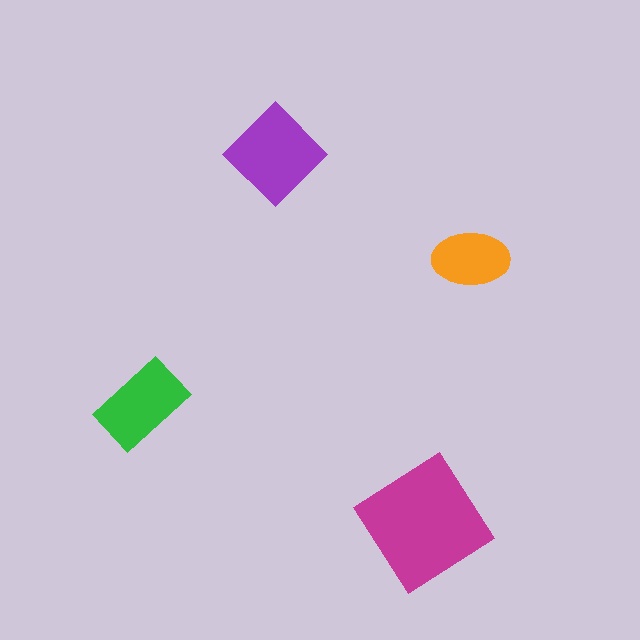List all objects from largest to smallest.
The magenta diamond, the purple diamond, the green rectangle, the orange ellipse.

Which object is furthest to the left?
The green rectangle is leftmost.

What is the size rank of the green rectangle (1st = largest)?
3rd.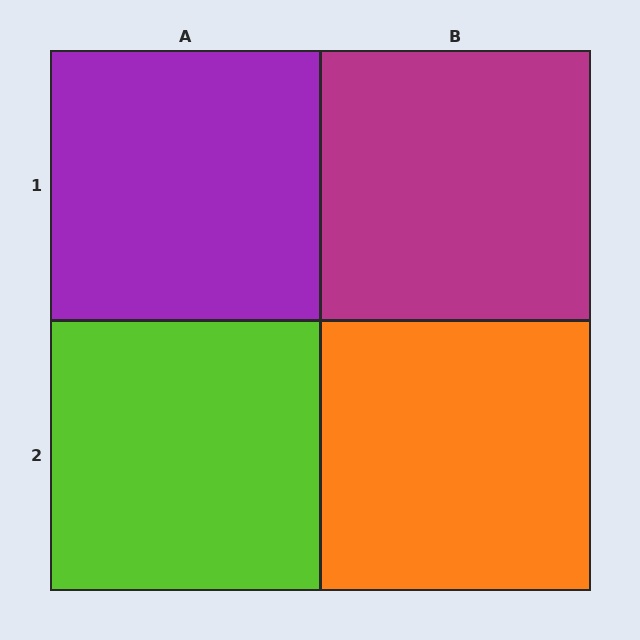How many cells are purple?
1 cell is purple.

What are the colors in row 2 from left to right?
Lime, orange.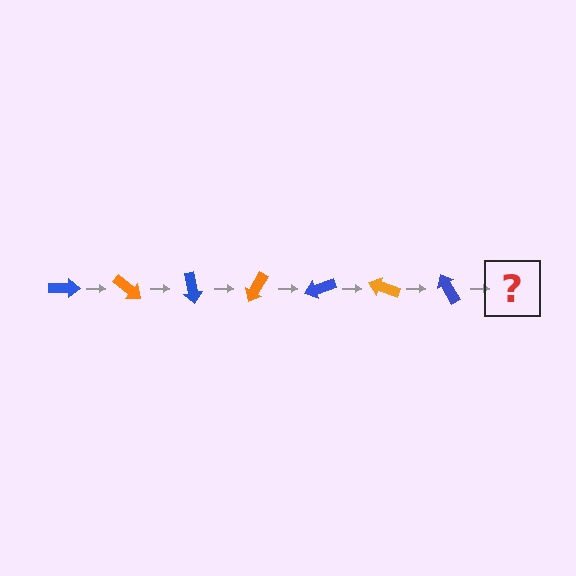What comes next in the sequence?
The next element should be an orange arrow, rotated 280 degrees from the start.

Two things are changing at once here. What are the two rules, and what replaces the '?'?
The two rules are that it rotates 40 degrees each step and the color cycles through blue and orange. The '?' should be an orange arrow, rotated 280 degrees from the start.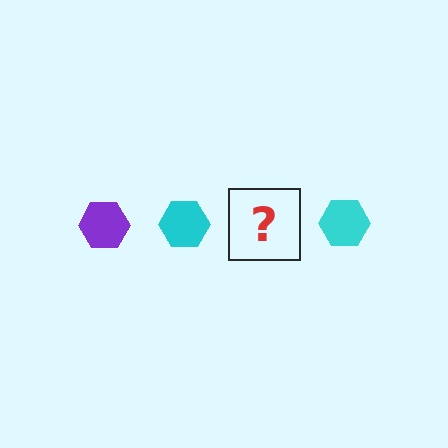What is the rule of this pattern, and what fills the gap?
The rule is that the pattern cycles through purple, cyan hexagons. The gap should be filled with a purple hexagon.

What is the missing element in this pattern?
The missing element is a purple hexagon.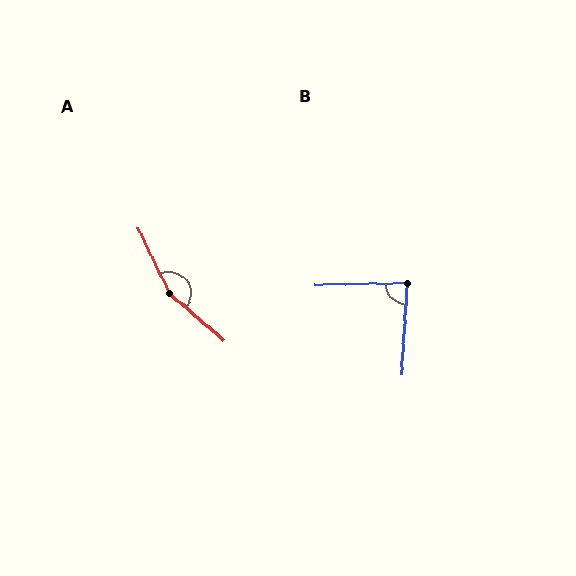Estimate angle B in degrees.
Approximately 86 degrees.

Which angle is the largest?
A, at approximately 157 degrees.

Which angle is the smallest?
B, at approximately 86 degrees.